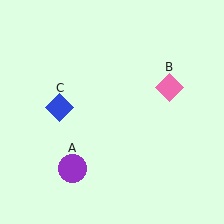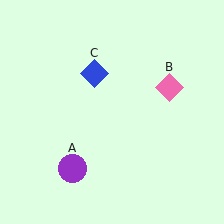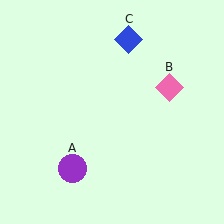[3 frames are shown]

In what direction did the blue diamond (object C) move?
The blue diamond (object C) moved up and to the right.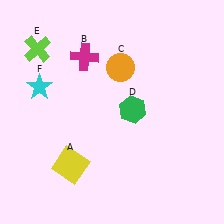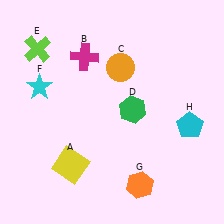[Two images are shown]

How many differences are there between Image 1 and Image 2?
There are 2 differences between the two images.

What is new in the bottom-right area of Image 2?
A cyan pentagon (H) was added in the bottom-right area of Image 2.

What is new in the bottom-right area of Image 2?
An orange hexagon (G) was added in the bottom-right area of Image 2.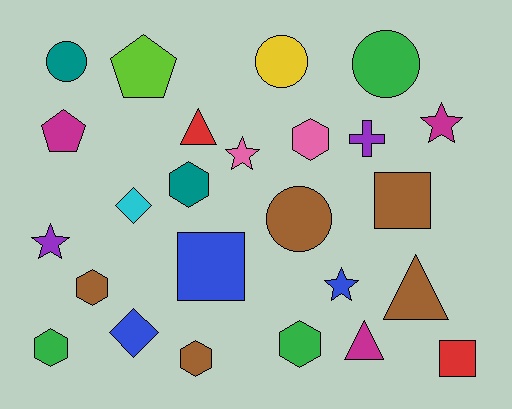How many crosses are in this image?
There is 1 cross.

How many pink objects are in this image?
There are 2 pink objects.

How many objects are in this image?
There are 25 objects.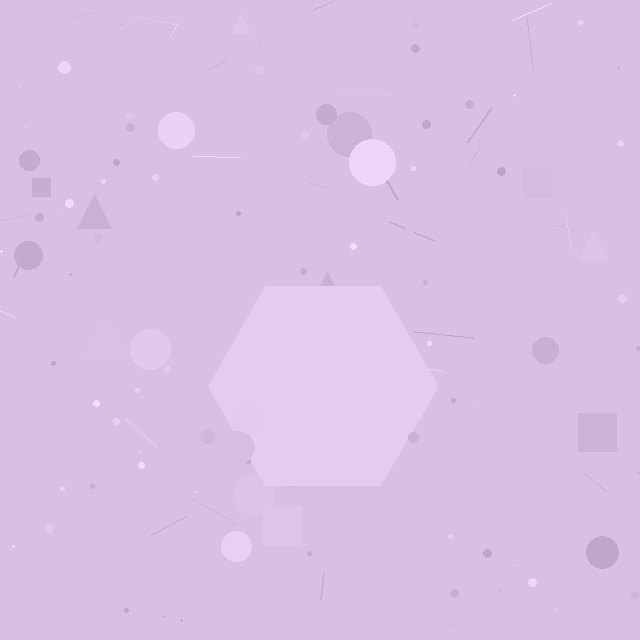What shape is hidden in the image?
A hexagon is hidden in the image.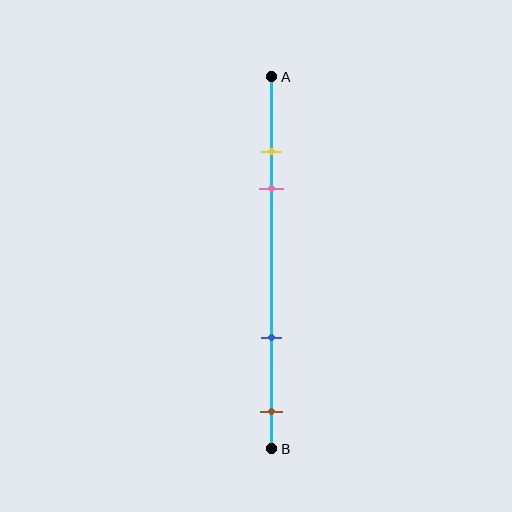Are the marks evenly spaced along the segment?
No, the marks are not evenly spaced.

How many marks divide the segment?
There are 4 marks dividing the segment.